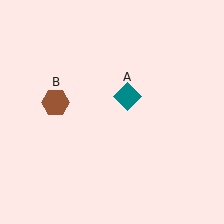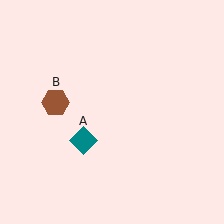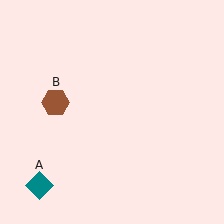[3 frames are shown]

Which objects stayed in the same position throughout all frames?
Brown hexagon (object B) remained stationary.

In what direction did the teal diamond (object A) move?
The teal diamond (object A) moved down and to the left.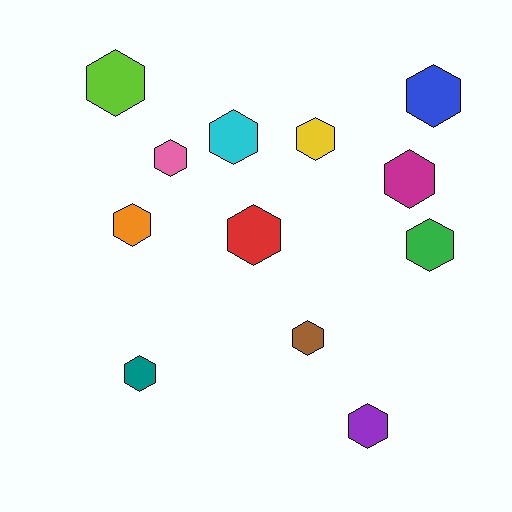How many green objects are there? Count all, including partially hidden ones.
There is 1 green object.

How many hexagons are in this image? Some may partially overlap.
There are 12 hexagons.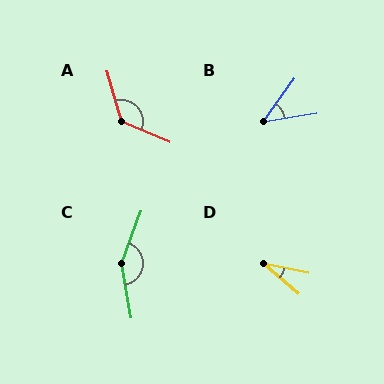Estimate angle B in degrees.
Approximately 45 degrees.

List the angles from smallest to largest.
D (29°), B (45°), A (129°), C (150°).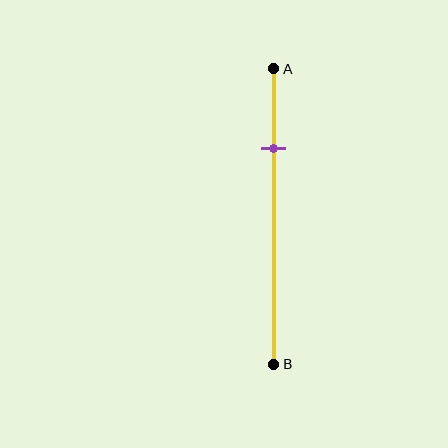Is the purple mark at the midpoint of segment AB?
No, the mark is at about 25% from A, not at the 50% midpoint.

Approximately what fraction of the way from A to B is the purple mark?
The purple mark is approximately 25% of the way from A to B.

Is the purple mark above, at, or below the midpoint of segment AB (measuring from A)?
The purple mark is above the midpoint of segment AB.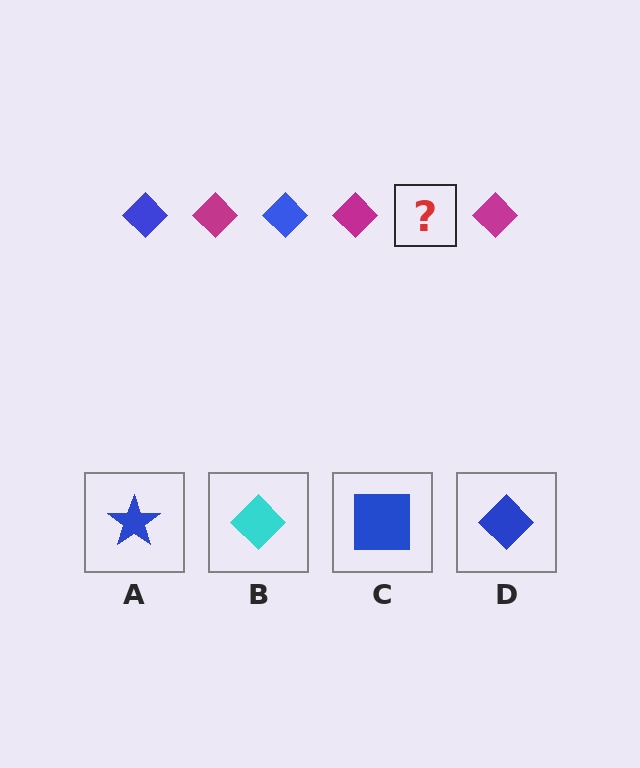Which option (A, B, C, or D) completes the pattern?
D.